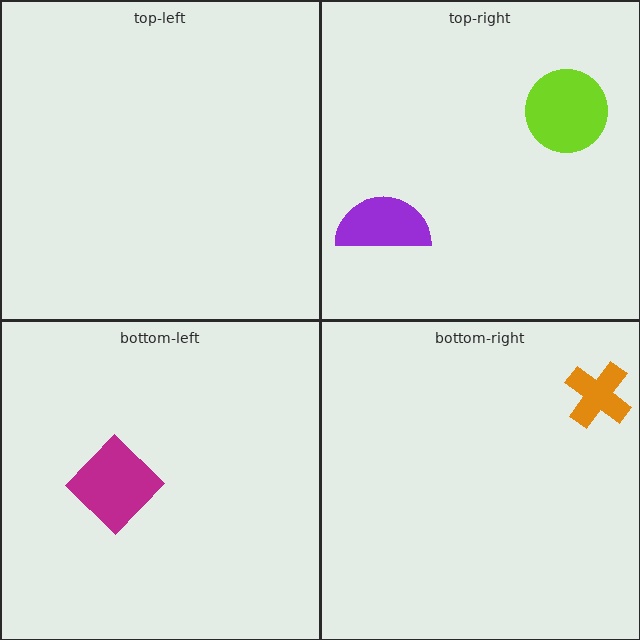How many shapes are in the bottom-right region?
1.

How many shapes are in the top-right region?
2.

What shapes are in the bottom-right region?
The orange cross.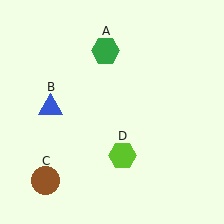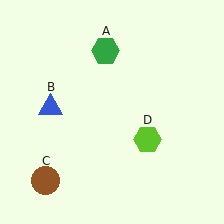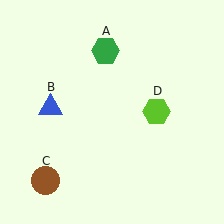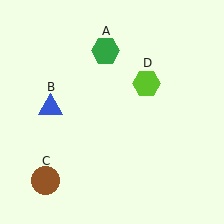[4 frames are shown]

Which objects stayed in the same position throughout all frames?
Green hexagon (object A) and blue triangle (object B) and brown circle (object C) remained stationary.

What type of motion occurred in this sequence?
The lime hexagon (object D) rotated counterclockwise around the center of the scene.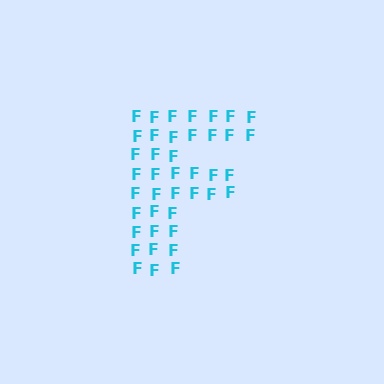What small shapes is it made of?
It is made of small letter F's.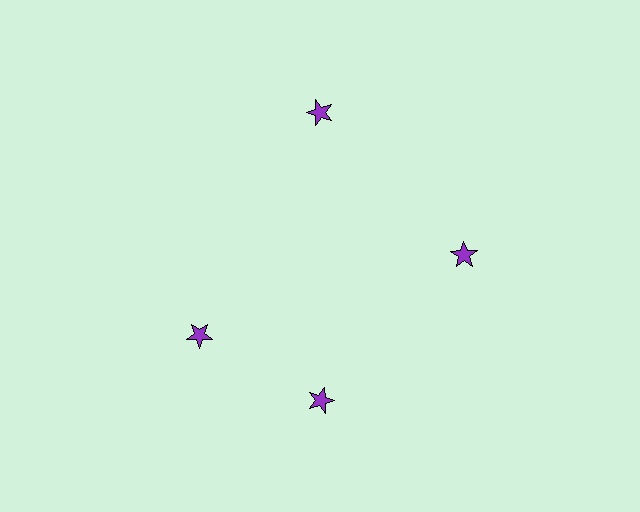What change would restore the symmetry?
The symmetry would be restored by rotating it back into even spacing with its neighbors so that all 4 stars sit at equal angles and equal distance from the center.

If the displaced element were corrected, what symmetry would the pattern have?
It would have 4-fold rotational symmetry — the pattern would map onto itself every 90 degrees.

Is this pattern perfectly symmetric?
No. The 4 purple stars are arranged in a ring, but one element near the 9 o'clock position is rotated out of alignment along the ring, breaking the 4-fold rotational symmetry.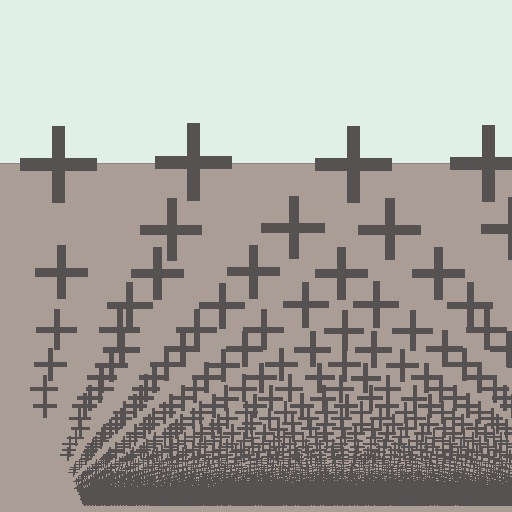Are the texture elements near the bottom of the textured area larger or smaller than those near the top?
Smaller. The gradient is inverted — elements near the bottom are smaller and denser.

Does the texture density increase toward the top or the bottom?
Density increases toward the bottom.